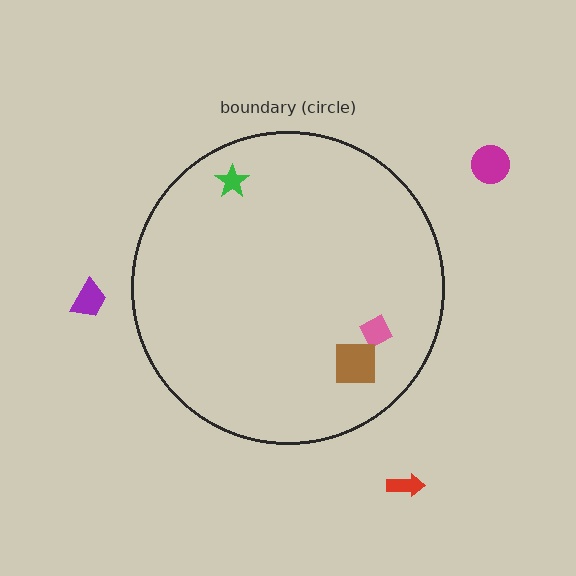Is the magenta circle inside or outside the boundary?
Outside.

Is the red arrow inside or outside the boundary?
Outside.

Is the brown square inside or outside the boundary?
Inside.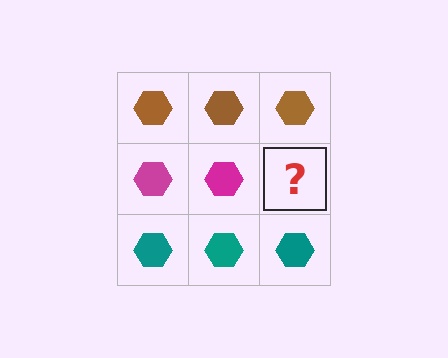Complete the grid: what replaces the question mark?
The question mark should be replaced with a magenta hexagon.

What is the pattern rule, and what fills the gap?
The rule is that each row has a consistent color. The gap should be filled with a magenta hexagon.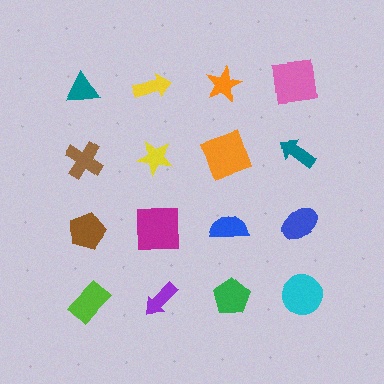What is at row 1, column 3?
An orange star.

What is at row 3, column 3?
A blue semicircle.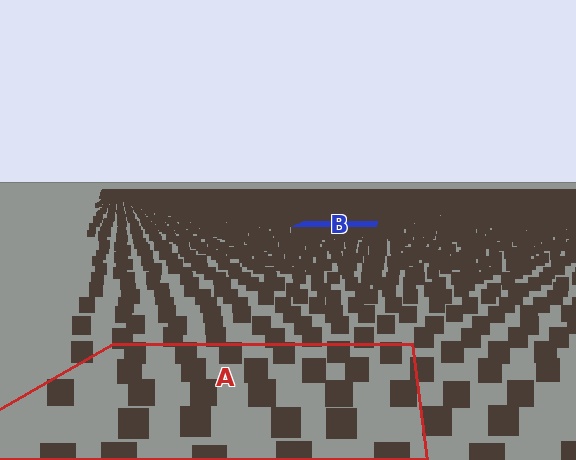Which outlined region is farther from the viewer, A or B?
Region B is farther from the viewer — the texture elements inside it appear smaller and more densely packed.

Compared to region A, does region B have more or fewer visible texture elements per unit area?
Region B has more texture elements per unit area — they are packed more densely because it is farther away.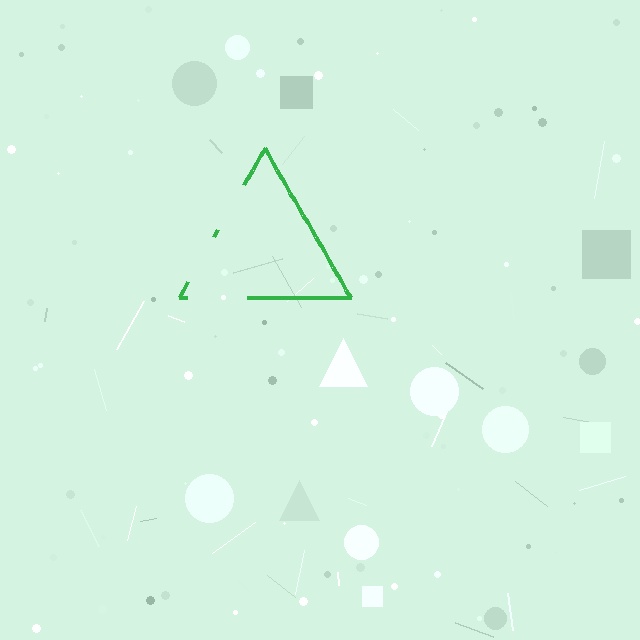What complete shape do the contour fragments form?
The contour fragments form a triangle.